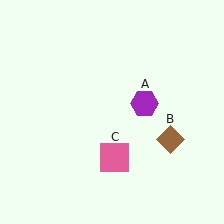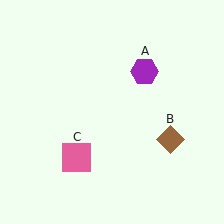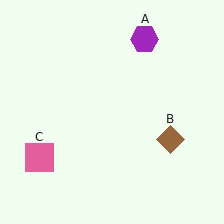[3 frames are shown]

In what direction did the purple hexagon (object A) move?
The purple hexagon (object A) moved up.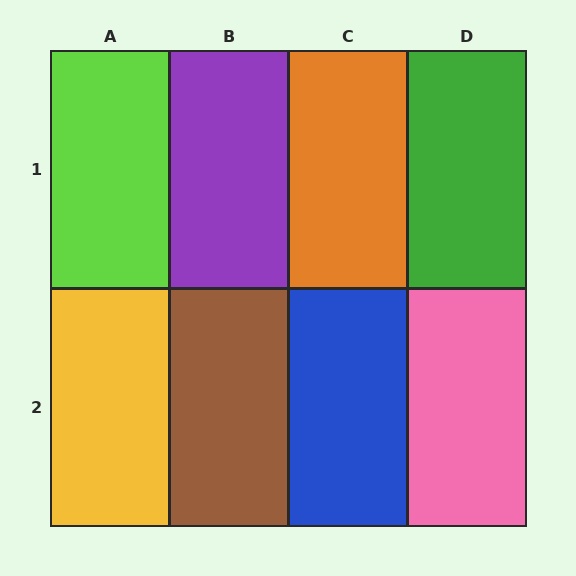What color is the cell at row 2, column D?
Pink.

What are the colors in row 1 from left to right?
Lime, purple, orange, green.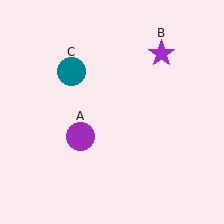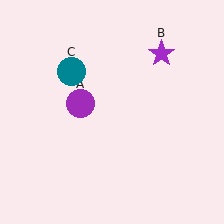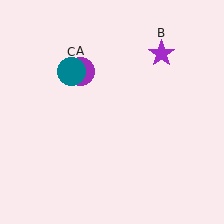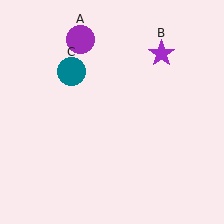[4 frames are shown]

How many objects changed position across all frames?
1 object changed position: purple circle (object A).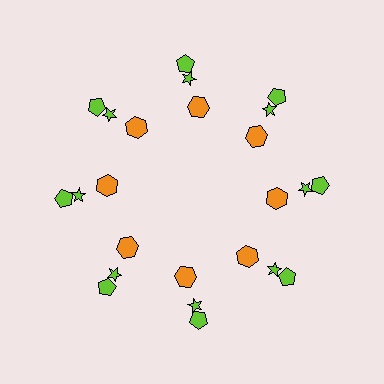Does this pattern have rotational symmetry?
Yes, this pattern has 8-fold rotational symmetry. It looks the same after rotating 45 degrees around the center.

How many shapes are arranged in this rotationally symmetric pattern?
There are 24 shapes, arranged in 8 groups of 3.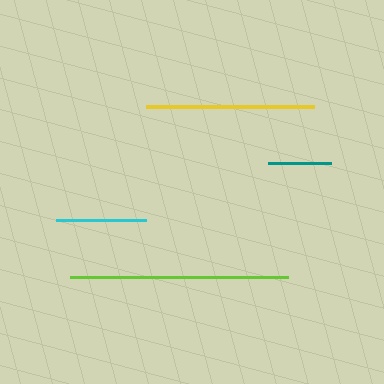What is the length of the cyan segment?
The cyan segment is approximately 90 pixels long.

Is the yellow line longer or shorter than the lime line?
The lime line is longer than the yellow line.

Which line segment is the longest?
The lime line is the longest at approximately 217 pixels.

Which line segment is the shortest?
The teal line is the shortest at approximately 63 pixels.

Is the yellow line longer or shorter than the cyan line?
The yellow line is longer than the cyan line.